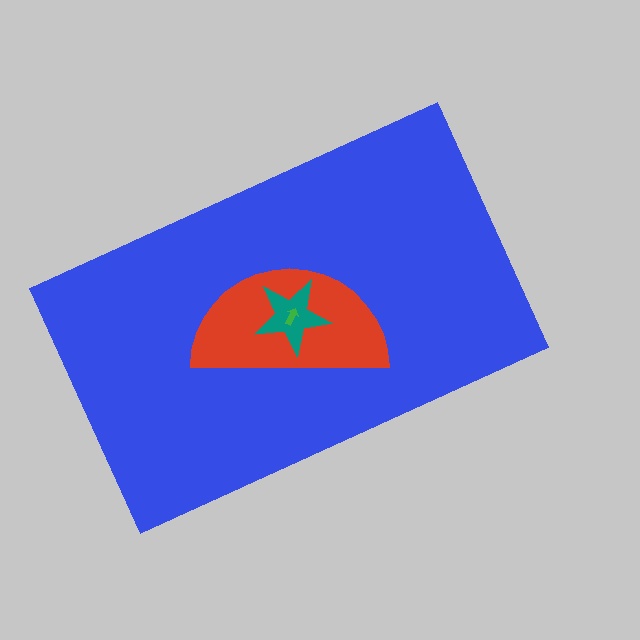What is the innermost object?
The green arrow.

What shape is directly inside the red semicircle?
The teal star.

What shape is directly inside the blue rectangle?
The red semicircle.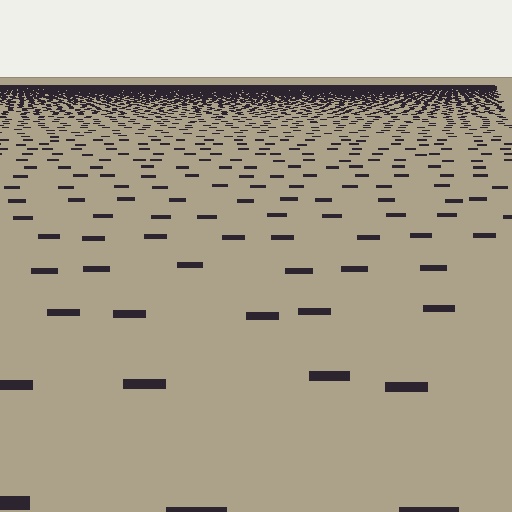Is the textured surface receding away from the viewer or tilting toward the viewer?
The surface is receding away from the viewer. Texture elements get smaller and denser toward the top.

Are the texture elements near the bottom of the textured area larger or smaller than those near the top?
Larger. Near the bottom, elements are closer to the viewer and appear at a bigger on-screen size.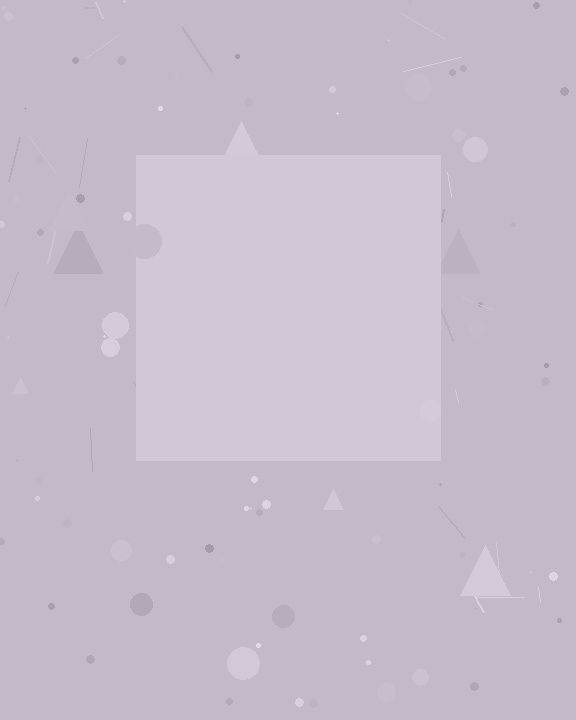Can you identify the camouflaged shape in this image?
The camouflaged shape is a square.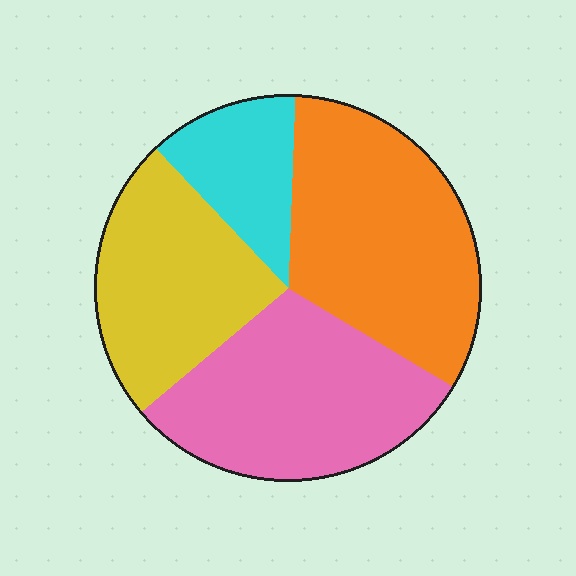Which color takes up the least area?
Cyan, at roughly 15%.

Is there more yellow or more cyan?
Yellow.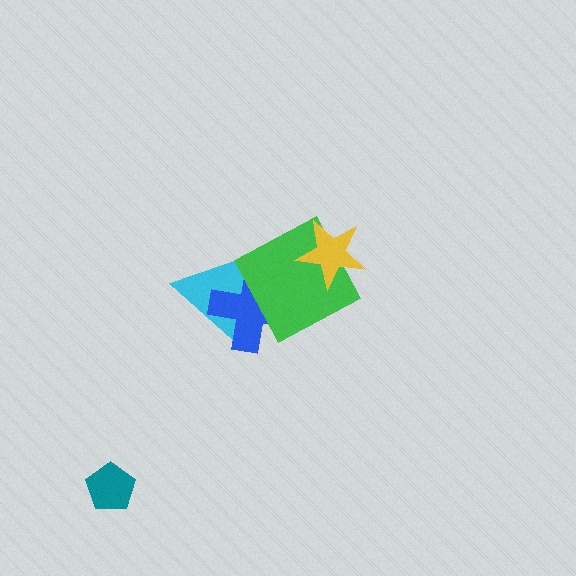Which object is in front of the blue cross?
The green square is in front of the blue cross.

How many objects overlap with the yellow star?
1 object overlaps with the yellow star.